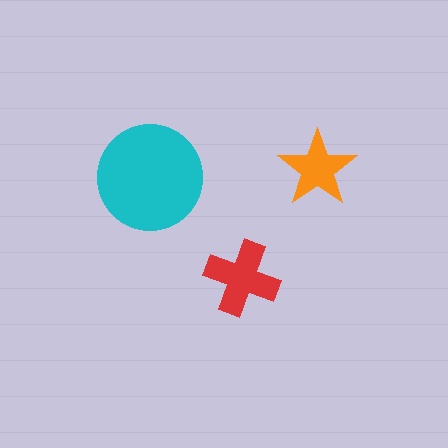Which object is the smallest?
The orange star.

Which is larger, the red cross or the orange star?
The red cross.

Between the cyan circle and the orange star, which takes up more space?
The cyan circle.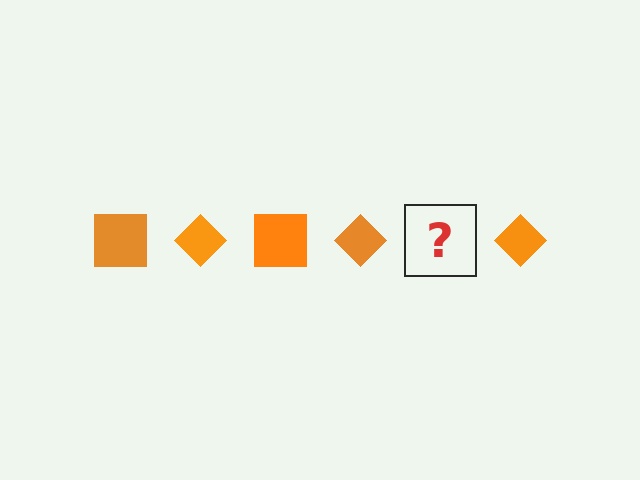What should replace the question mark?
The question mark should be replaced with an orange square.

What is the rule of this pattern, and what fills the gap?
The rule is that the pattern cycles through square, diamond shapes in orange. The gap should be filled with an orange square.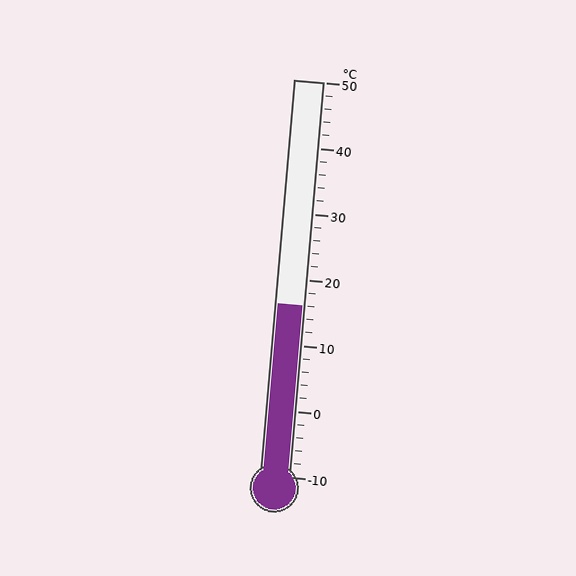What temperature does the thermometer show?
The thermometer shows approximately 16°C.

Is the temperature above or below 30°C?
The temperature is below 30°C.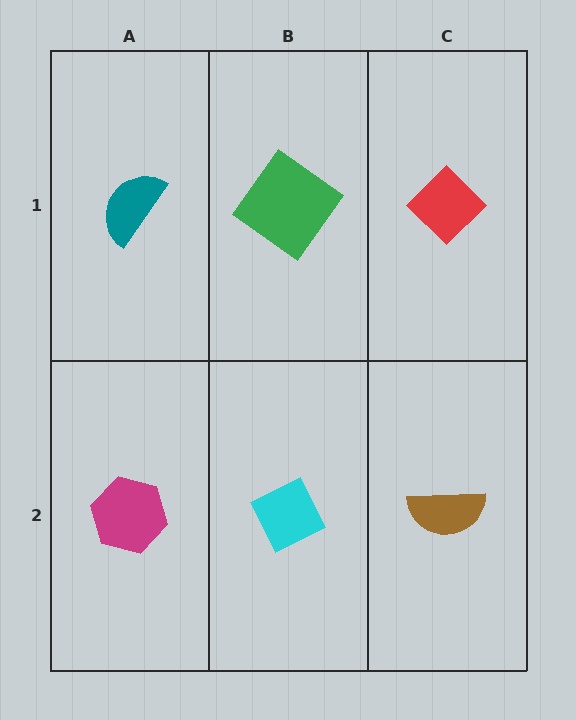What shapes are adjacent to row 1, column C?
A brown semicircle (row 2, column C), a green diamond (row 1, column B).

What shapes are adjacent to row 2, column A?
A teal semicircle (row 1, column A), a cyan diamond (row 2, column B).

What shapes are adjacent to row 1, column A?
A magenta hexagon (row 2, column A), a green diamond (row 1, column B).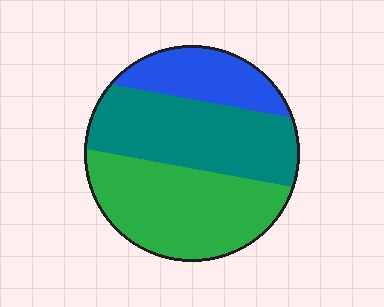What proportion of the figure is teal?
Teal takes up between a third and a half of the figure.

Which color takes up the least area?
Blue, at roughly 20%.